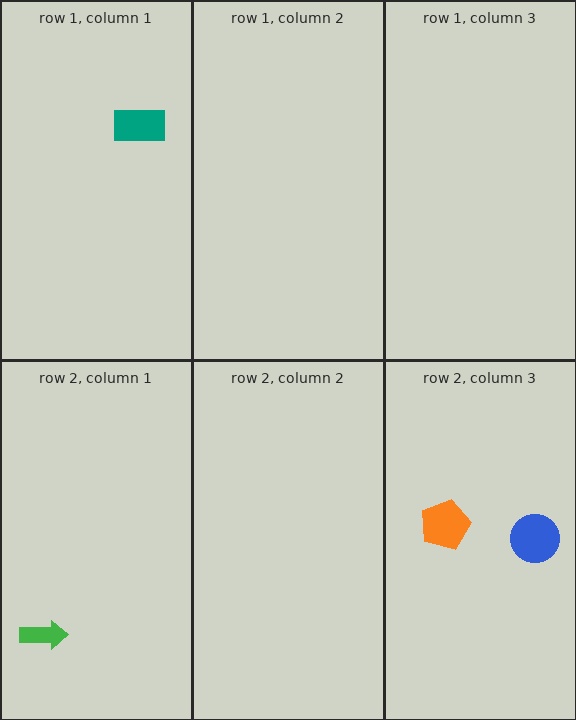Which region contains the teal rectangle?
The row 1, column 1 region.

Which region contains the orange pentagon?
The row 2, column 3 region.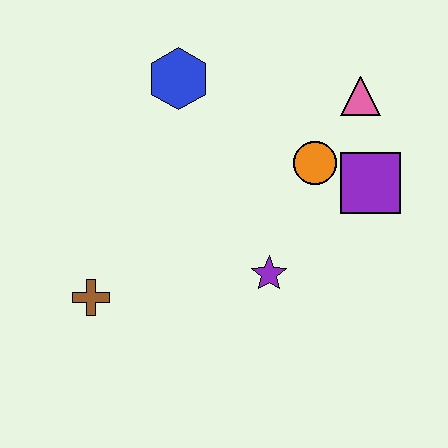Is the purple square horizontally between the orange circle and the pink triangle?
No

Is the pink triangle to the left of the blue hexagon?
No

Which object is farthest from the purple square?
The brown cross is farthest from the purple square.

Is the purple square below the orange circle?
Yes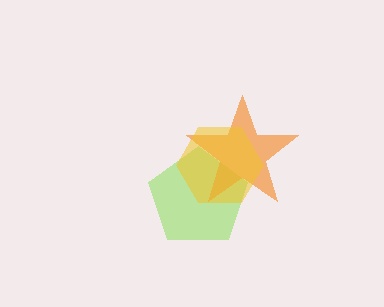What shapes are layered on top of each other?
The layered shapes are: a lime pentagon, an orange star, a yellow hexagon.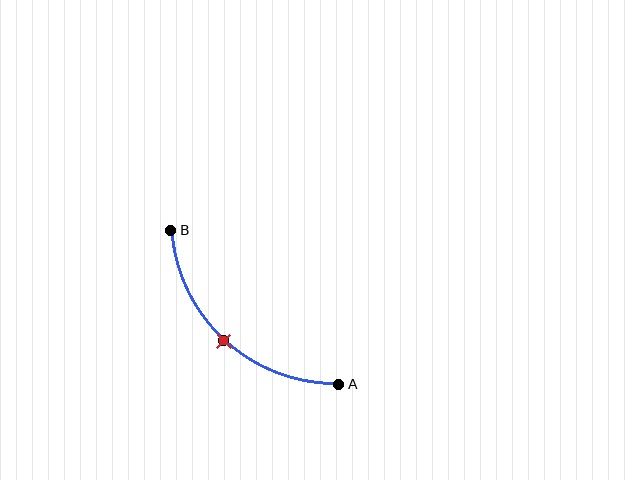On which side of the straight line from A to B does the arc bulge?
The arc bulges below and to the left of the straight line connecting A and B.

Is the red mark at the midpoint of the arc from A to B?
Yes. The red mark lies on the arc at equal arc-length from both A and B — it is the arc midpoint.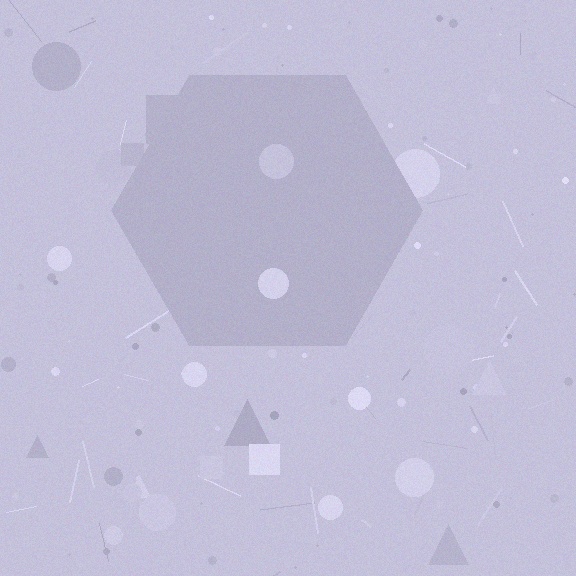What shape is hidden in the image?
A hexagon is hidden in the image.